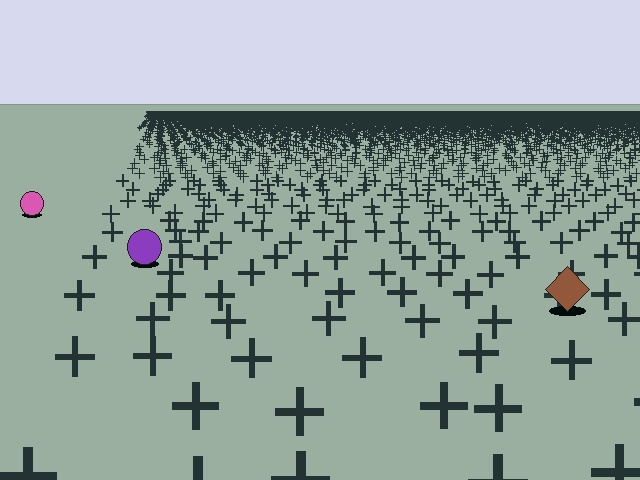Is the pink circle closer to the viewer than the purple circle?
No. The purple circle is closer — you can tell from the texture gradient: the ground texture is coarser near it.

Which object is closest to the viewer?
The brown diamond is closest. The texture marks near it are larger and more spread out.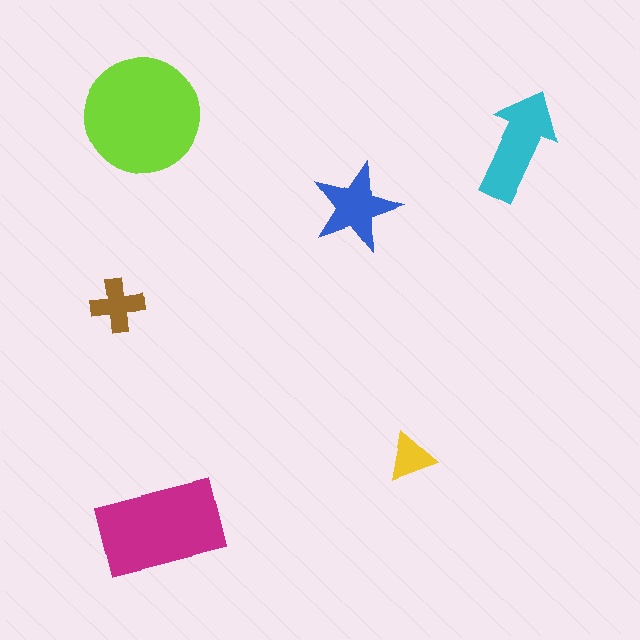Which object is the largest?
The lime circle.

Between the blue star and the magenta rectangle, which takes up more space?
The magenta rectangle.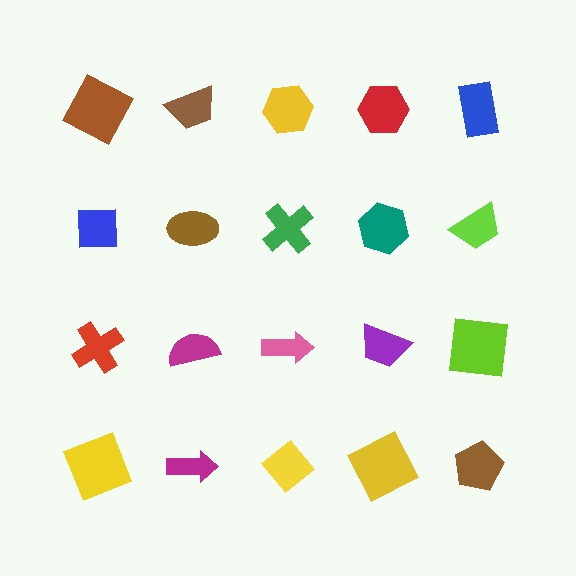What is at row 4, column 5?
A brown pentagon.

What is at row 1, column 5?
A blue rectangle.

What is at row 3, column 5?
A lime square.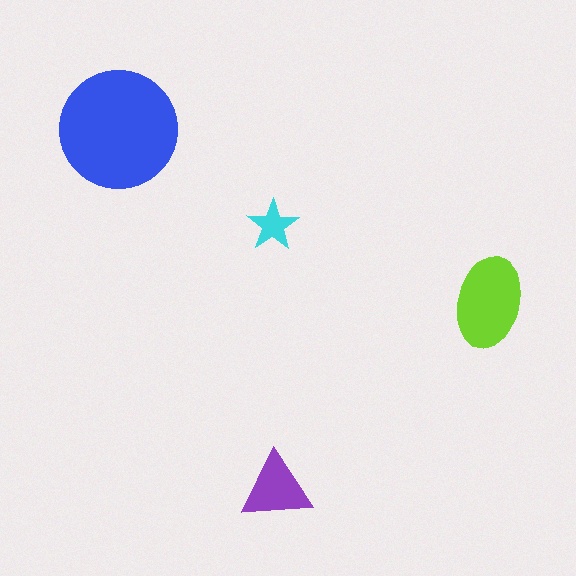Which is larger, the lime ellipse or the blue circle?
The blue circle.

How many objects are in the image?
There are 4 objects in the image.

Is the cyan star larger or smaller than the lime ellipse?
Smaller.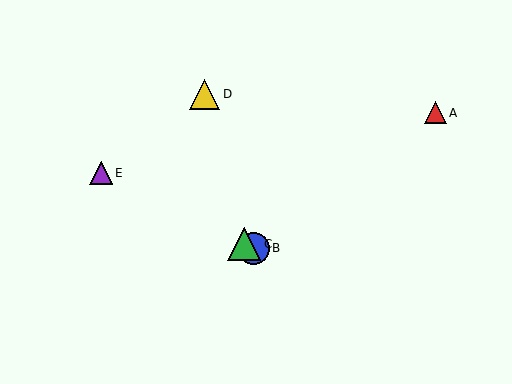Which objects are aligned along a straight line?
Objects B, C, E are aligned along a straight line.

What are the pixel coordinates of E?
Object E is at (101, 173).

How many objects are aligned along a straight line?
3 objects (B, C, E) are aligned along a straight line.